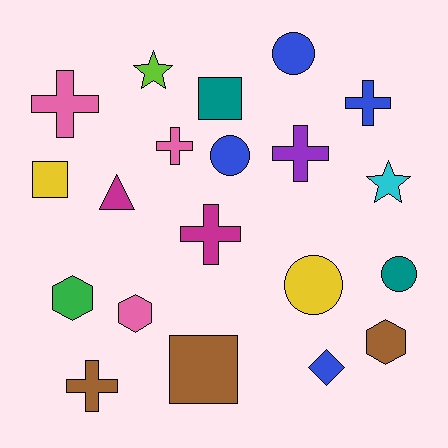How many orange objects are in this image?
There are no orange objects.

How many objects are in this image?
There are 20 objects.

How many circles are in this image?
There are 4 circles.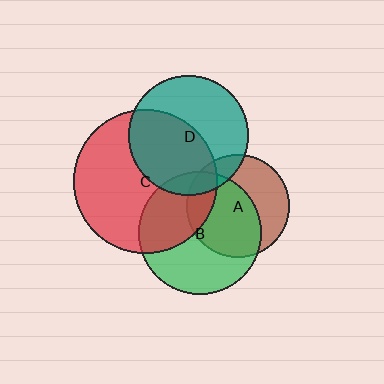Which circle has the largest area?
Circle C (red).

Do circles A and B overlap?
Yes.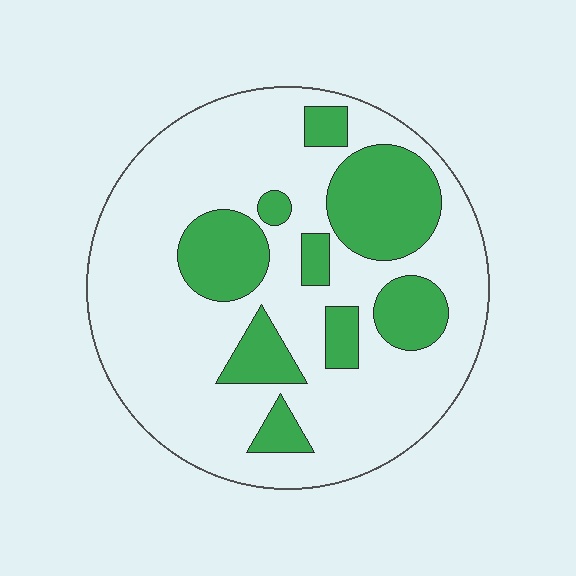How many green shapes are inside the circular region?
9.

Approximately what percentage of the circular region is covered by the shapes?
Approximately 25%.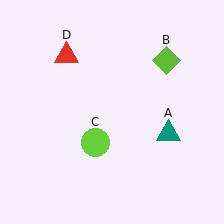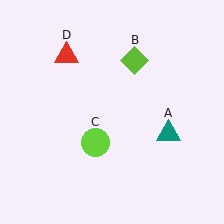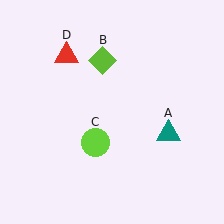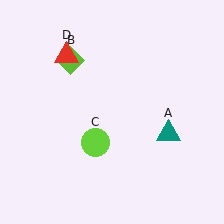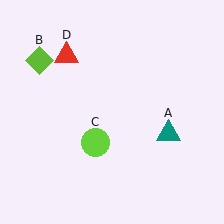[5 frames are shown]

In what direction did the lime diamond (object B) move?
The lime diamond (object B) moved left.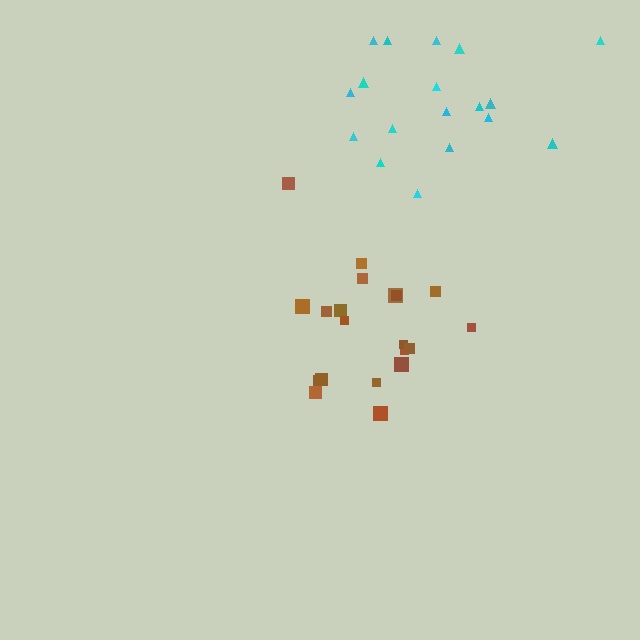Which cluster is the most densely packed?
Brown.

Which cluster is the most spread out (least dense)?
Cyan.